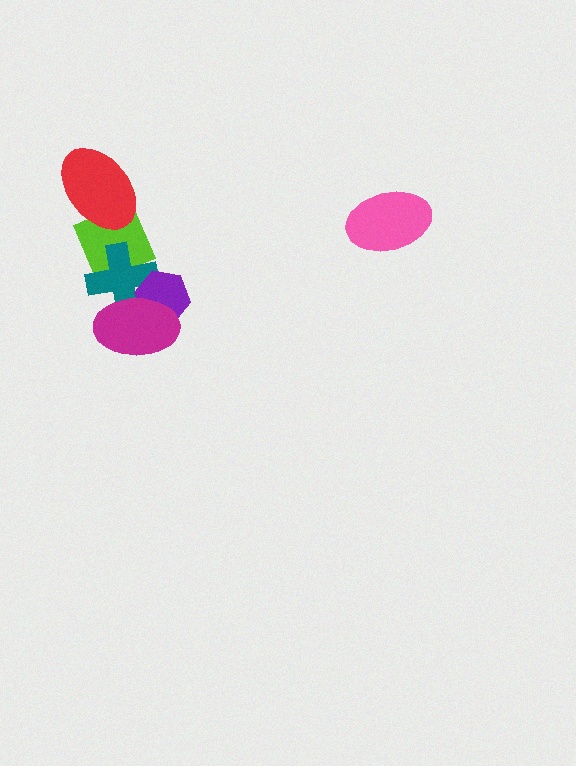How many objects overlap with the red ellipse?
1 object overlaps with the red ellipse.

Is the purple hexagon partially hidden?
Yes, it is partially covered by another shape.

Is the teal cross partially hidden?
Yes, it is partially covered by another shape.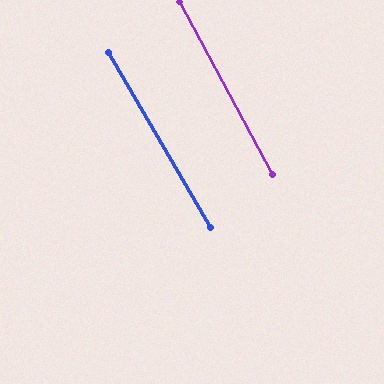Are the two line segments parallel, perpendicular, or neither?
Parallel — their directions differ by only 2.0°.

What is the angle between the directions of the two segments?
Approximately 2 degrees.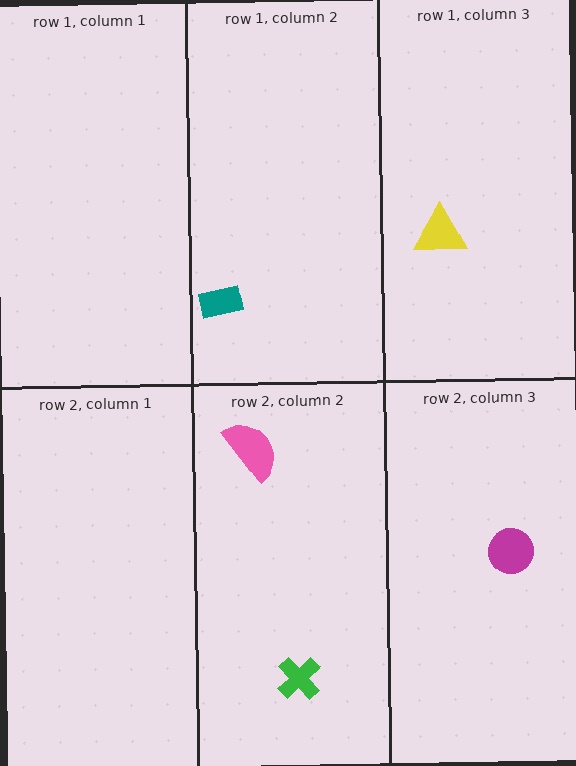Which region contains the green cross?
The row 2, column 2 region.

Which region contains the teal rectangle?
The row 1, column 2 region.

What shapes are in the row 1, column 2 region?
The teal rectangle.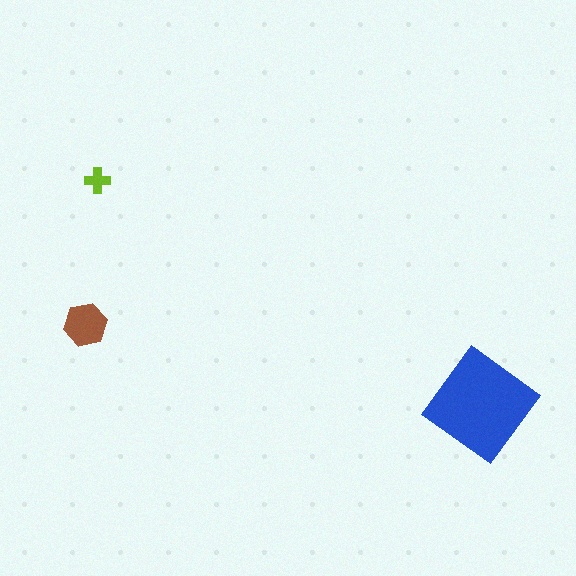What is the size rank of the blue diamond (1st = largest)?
1st.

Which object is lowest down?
The blue diamond is bottommost.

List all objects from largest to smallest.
The blue diamond, the brown hexagon, the lime cross.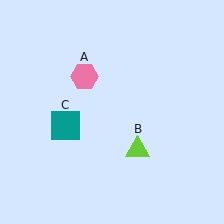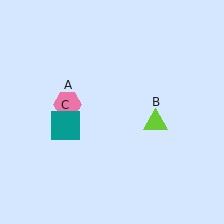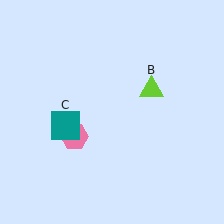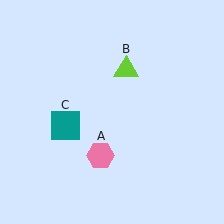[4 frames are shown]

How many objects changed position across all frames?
2 objects changed position: pink hexagon (object A), lime triangle (object B).